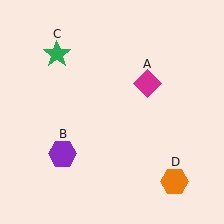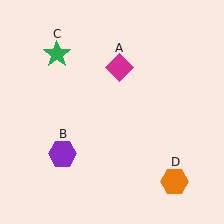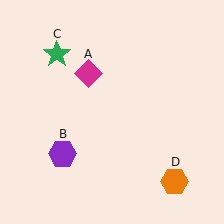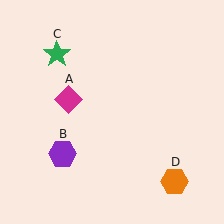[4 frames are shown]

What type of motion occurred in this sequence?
The magenta diamond (object A) rotated counterclockwise around the center of the scene.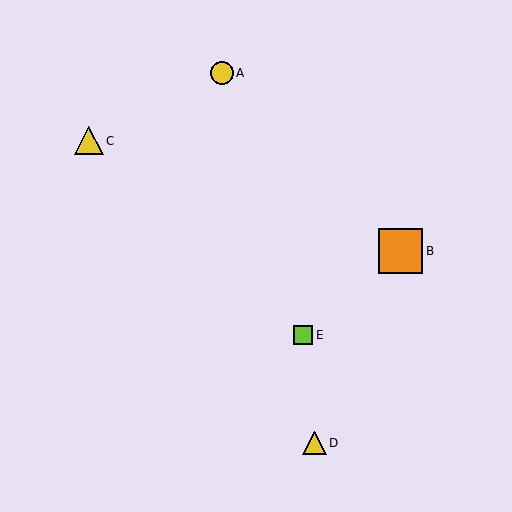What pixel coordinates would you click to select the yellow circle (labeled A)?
Click at (222, 73) to select the yellow circle A.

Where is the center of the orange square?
The center of the orange square is at (401, 251).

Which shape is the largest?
The orange square (labeled B) is the largest.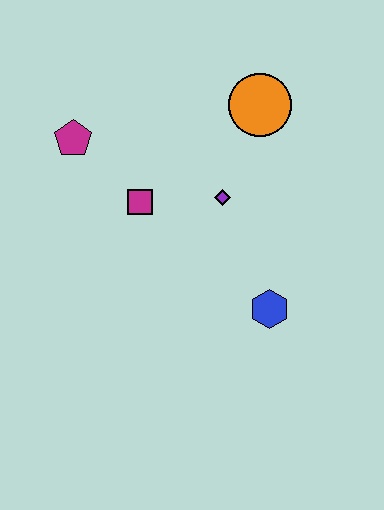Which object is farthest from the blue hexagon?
The magenta pentagon is farthest from the blue hexagon.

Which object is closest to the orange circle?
The purple diamond is closest to the orange circle.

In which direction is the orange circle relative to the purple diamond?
The orange circle is above the purple diamond.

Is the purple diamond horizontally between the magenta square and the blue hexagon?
Yes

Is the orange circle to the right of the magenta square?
Yes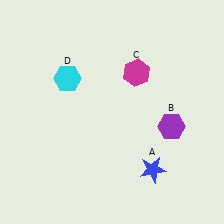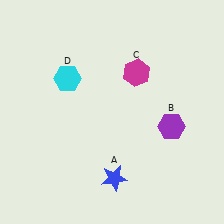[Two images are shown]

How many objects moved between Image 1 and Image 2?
1 object moved between the two images.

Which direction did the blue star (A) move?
The blue star (A) moved left.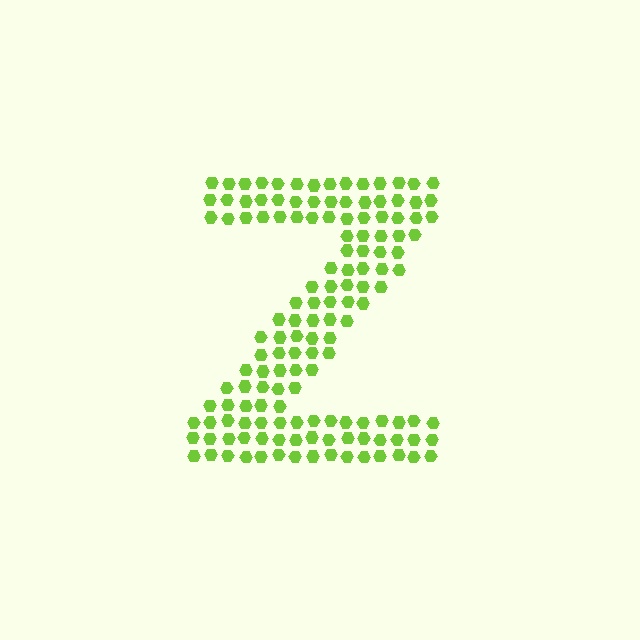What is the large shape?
The large shape is the letter Z.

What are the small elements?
The small elements are hexagons.